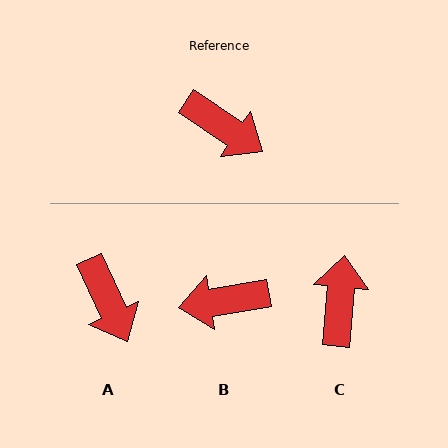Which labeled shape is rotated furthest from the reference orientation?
B, about 138 degrees away.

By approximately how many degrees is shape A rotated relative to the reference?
Approximately 32 degrees clockwise.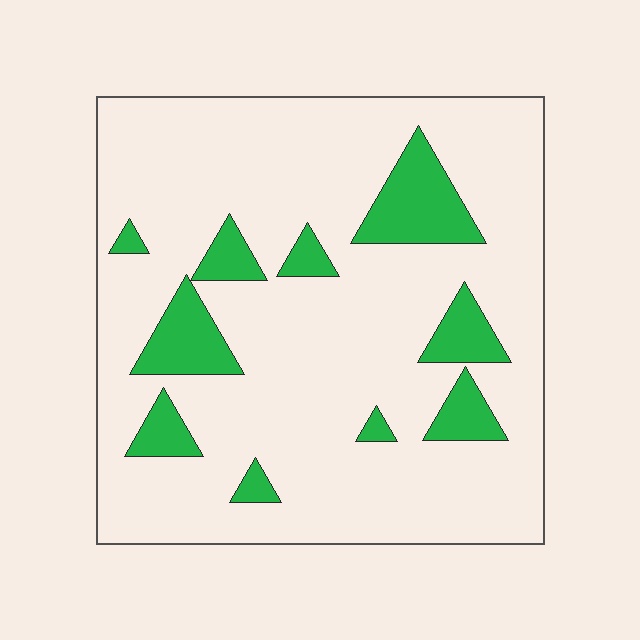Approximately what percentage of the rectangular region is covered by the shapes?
Approximately 15%.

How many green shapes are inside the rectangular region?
10.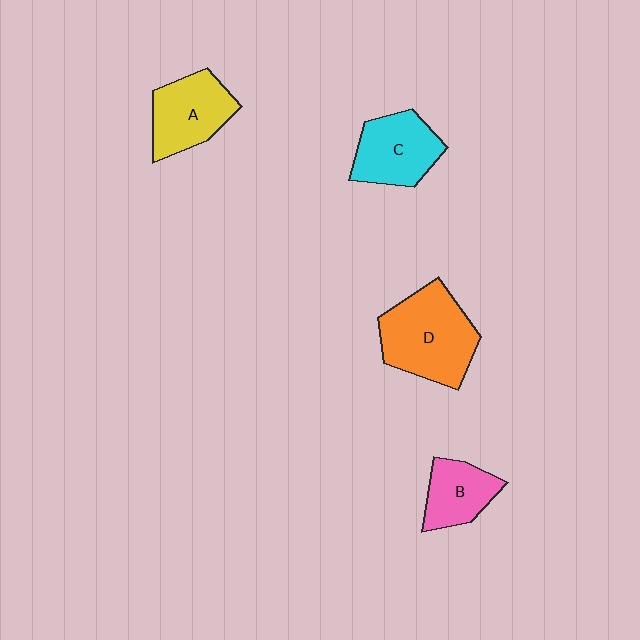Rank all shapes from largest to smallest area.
From largest to smallest: D (orange), C (cyan), A (yellow), B (pink).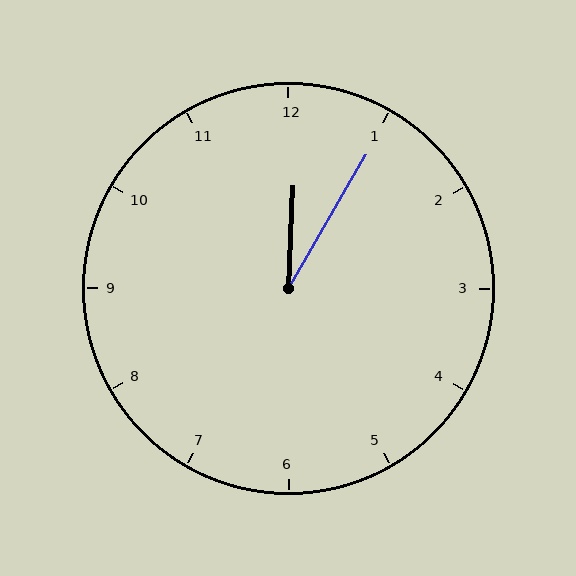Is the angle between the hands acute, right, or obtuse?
It is acute.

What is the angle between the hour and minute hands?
Approximately 28 degrees.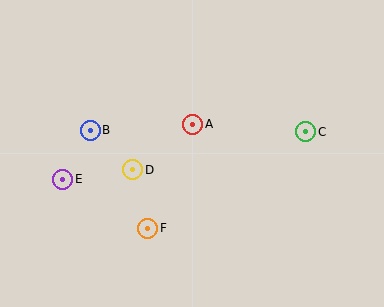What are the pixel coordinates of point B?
Point B is at (90, 130).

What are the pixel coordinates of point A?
Point A is at (193, 124).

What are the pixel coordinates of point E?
Point E is at (63, 179).